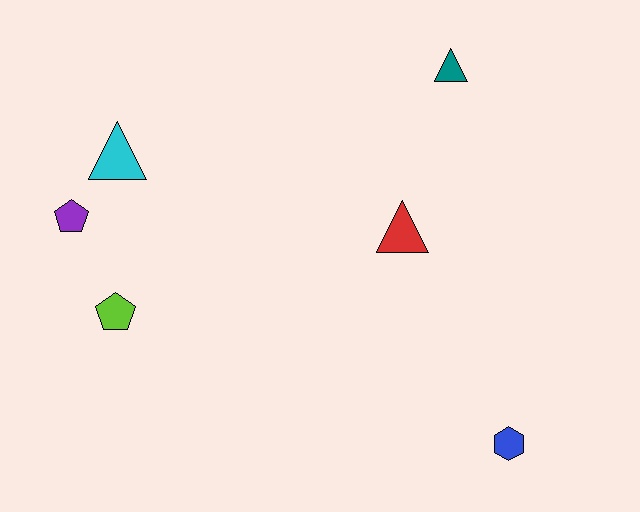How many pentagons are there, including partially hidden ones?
There are 2 pentagons.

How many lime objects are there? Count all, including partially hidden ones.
There is 1 lime object.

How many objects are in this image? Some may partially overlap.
There are 6 objects.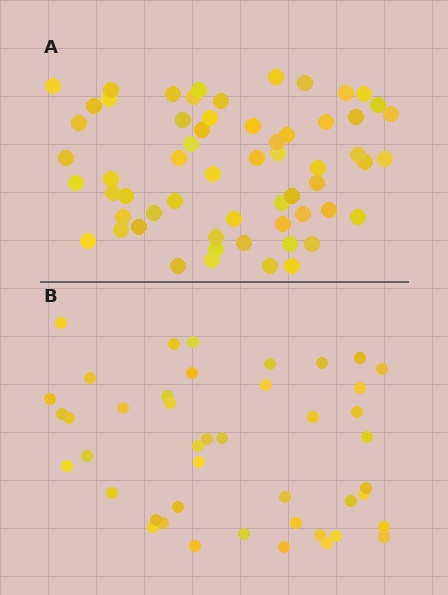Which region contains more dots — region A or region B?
Region A (the top region) has more dots.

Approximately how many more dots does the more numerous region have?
Region A has approximately 15 more dots than region B.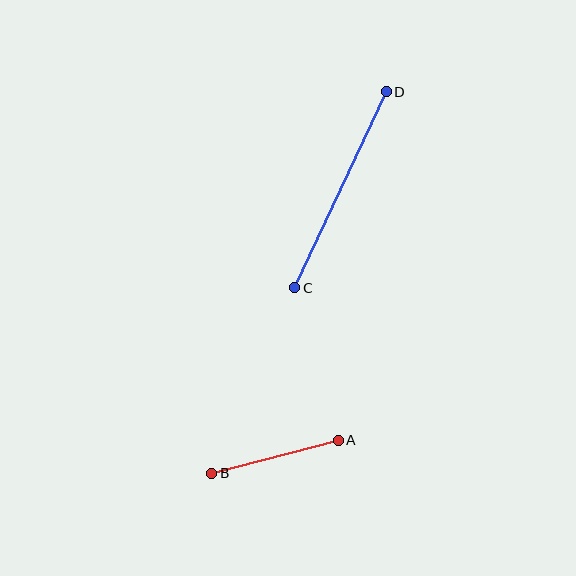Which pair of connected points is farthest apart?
Points C and D are farthest apart.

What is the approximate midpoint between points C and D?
The midpoint is at approximately (340, 190) pixels.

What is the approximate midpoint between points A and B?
The midpoint is at approximately (275, 457) pixels.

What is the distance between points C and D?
The distance is approximately 217 pixels.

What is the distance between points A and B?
The distance is approximately 131 pixels.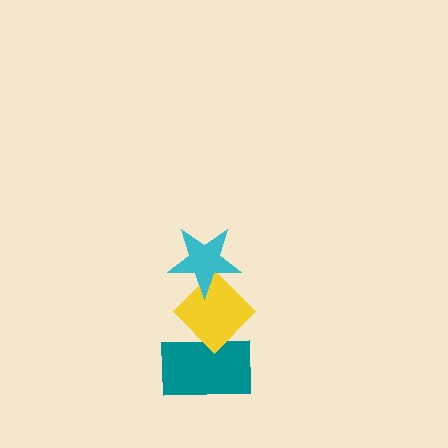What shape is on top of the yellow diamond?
The cyan star is on top of the yellow diamond.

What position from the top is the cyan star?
The cyan star is 1st from the top.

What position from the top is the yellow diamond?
The yellow diamond is 2nd from the top.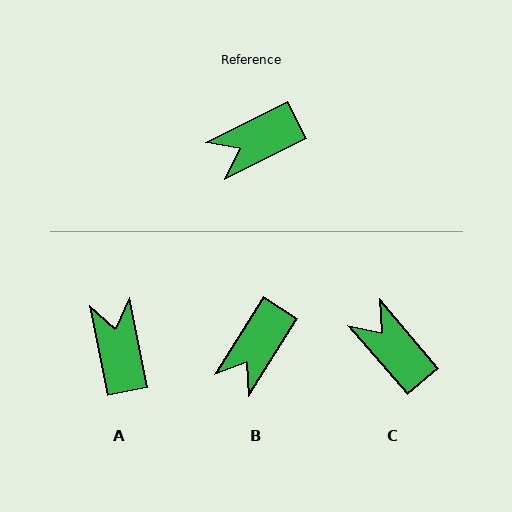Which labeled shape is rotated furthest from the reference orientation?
A, about 105 degrees away.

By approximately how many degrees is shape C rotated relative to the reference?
Approximately 76 degrees clockwise.